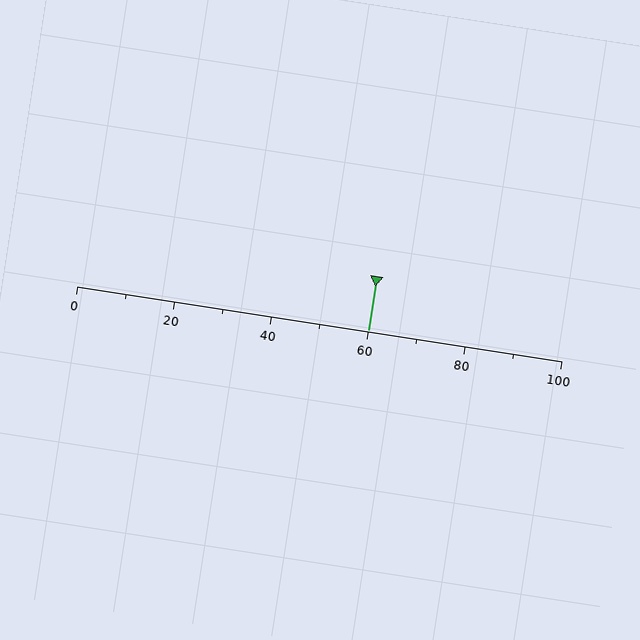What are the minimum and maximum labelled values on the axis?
The axis runs from 0 to 100.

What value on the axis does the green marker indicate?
The marker indicates approximately 60.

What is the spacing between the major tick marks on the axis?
The major ticks are spaced 20 apart.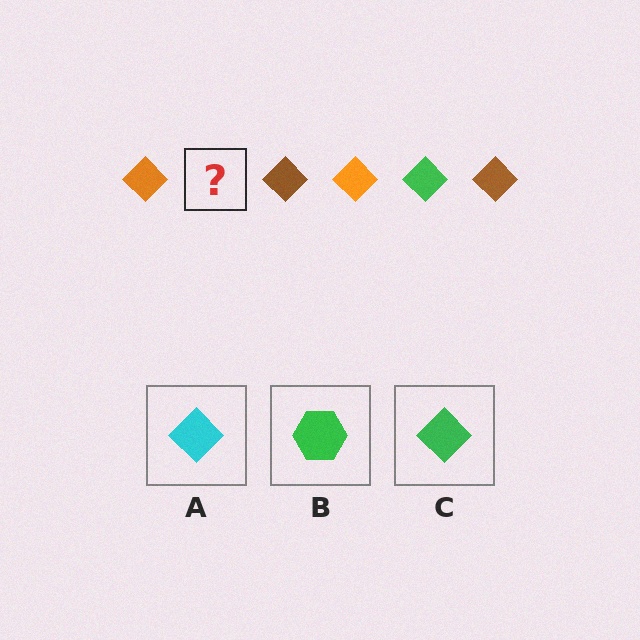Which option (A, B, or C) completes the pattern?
C.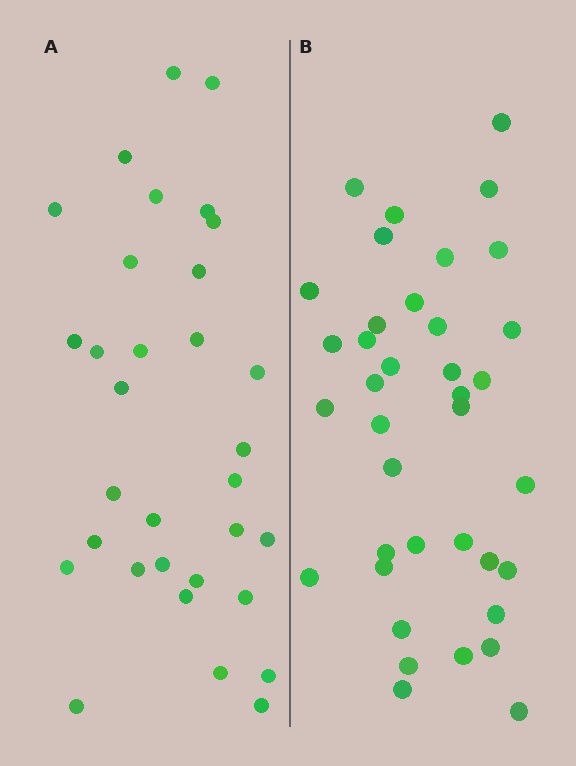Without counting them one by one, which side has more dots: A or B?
Region B (the right region) has more dots.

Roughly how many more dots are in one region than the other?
Region B has about 6 more dots than region A.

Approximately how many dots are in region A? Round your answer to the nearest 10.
About 30 dots. (The exact count is 32, which rounds to 30.)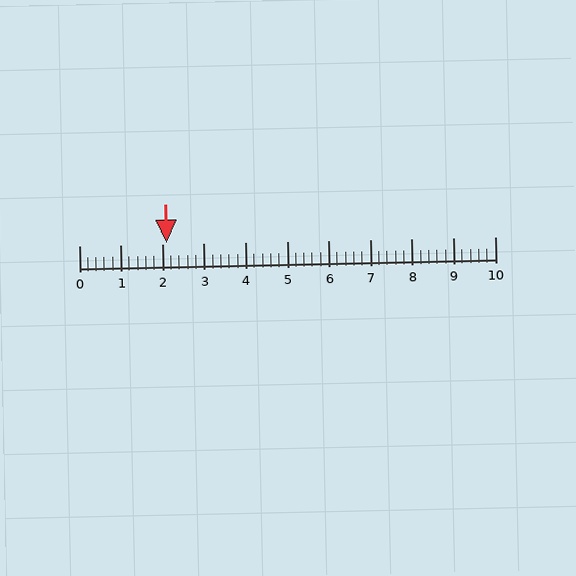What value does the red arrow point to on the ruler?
The red arrow points to approximately 2.1.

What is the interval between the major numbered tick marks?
The major tick marks are spaced 1 units apart.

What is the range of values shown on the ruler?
The ruler shows values from 0 to 10.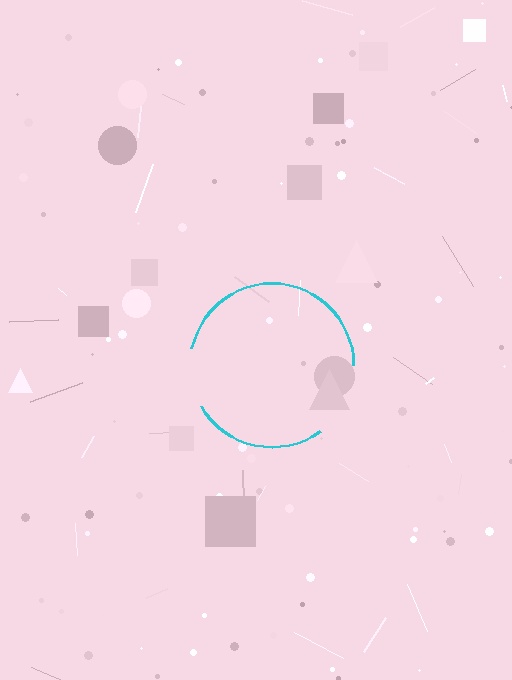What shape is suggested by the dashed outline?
The dashed outline suggests a circle.